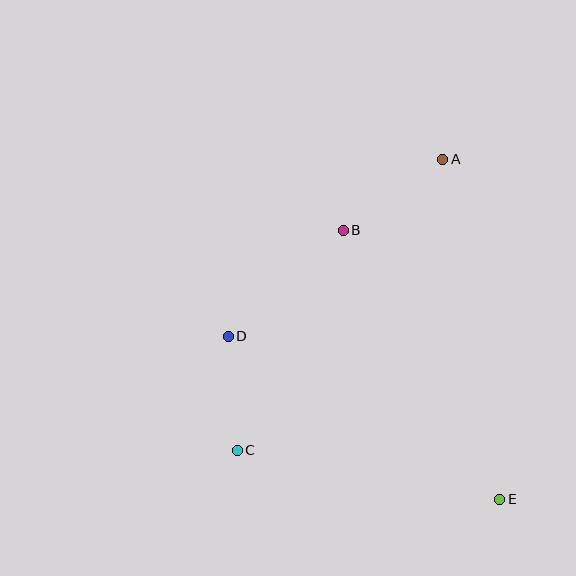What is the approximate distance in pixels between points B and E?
The distance between B and E is approximately 311 pixels.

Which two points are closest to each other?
Points C and D are closest to each other.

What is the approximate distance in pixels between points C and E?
The distance between C and E is approximately 267 pixels.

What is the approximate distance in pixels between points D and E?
The distance between D and E is approximately 317 pixels.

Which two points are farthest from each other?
Points A and C are farthest from each other.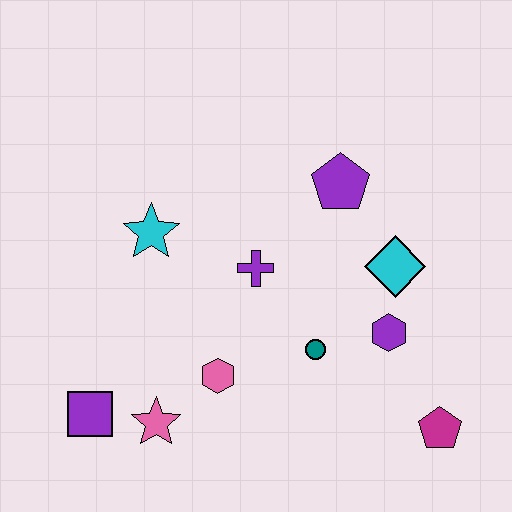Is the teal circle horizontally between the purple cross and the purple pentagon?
Yes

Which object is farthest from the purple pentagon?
The purple square is farthest from the purple pentagon.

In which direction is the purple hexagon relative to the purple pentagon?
The purple hexagon is below the purple pentagon.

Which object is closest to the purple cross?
The teal circle is closest to the purple cross.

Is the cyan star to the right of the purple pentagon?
No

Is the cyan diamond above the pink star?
Yes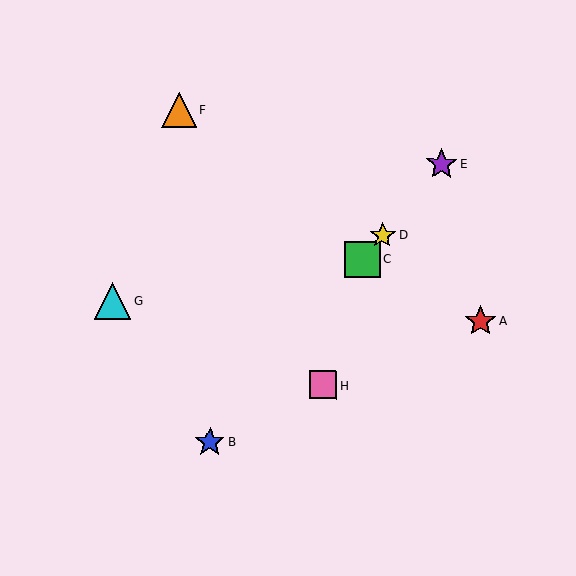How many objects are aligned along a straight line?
4 objects (B, C, D, E) are aligned along a straight line.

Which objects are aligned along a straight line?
Objects B, C, D, E are aligned along a straight line.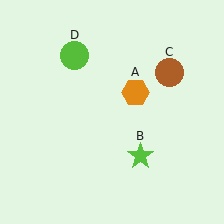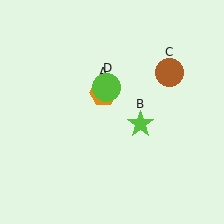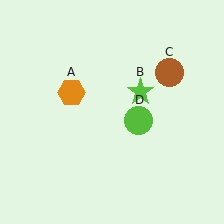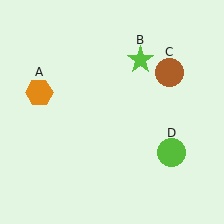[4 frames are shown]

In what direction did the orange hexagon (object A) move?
The orange hexagon (object A) moved left.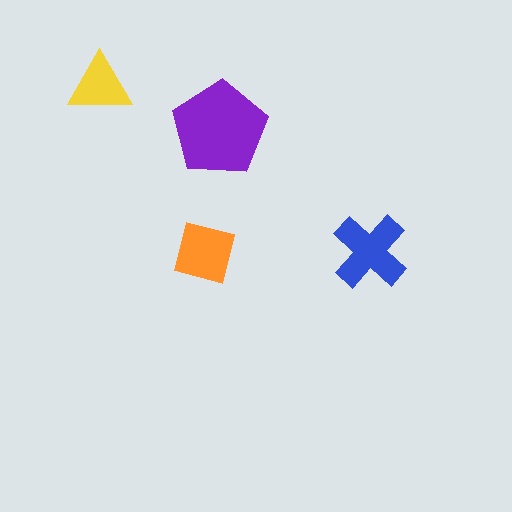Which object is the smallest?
The yellow triangle.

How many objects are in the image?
There are 4 objects in the image.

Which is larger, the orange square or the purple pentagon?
The purple pentagon.